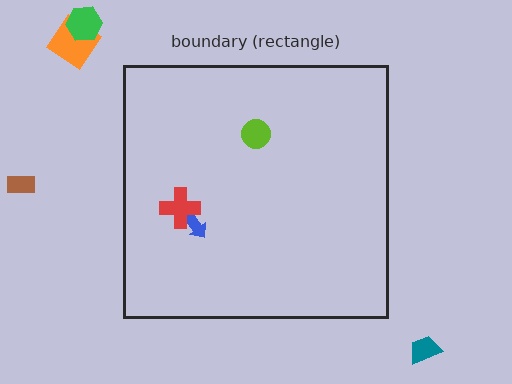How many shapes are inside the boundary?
3 inside, 4 outside.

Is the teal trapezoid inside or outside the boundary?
Outside.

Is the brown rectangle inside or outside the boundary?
Outside.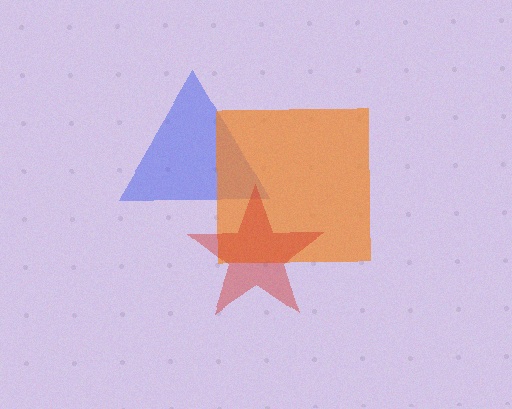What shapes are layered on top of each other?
The layered shapes are: a blue triangle, an orange square, a red star.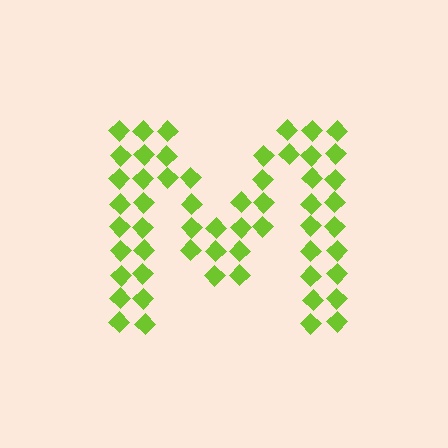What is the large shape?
The large shape is the letter M.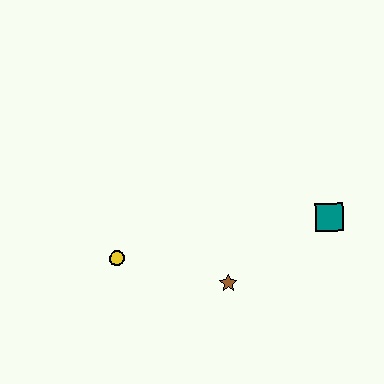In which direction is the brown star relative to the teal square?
The brown star is to the left of the teal square.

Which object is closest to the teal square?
The brown star is closest to the teal square.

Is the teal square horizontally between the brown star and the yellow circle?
No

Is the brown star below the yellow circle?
Yes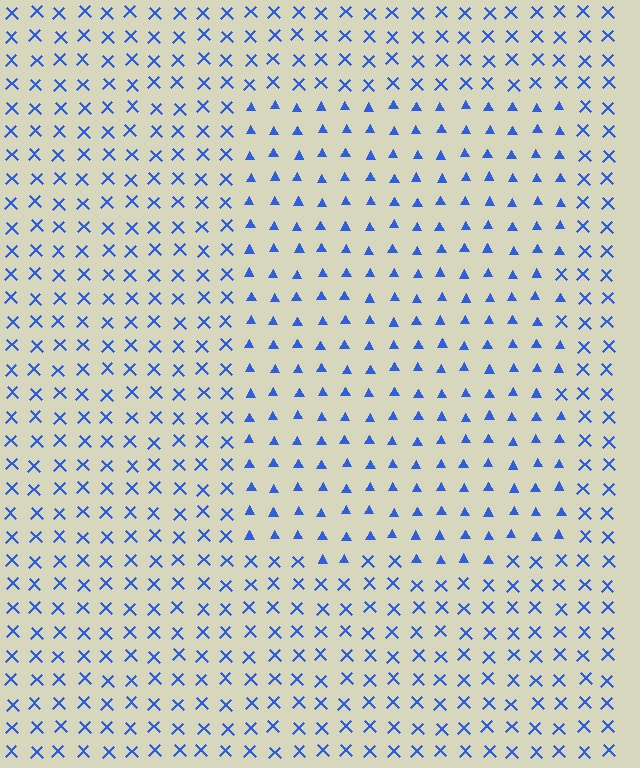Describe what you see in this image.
The image is filled with small blue elements arranged in a uniform grid. A rectangle-shaped region contains triangles, while the surrounding area contains X marks. The boundary is defined purely by the change in element shape.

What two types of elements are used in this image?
The image uses triangles inside the rectangle region and X marks outside it.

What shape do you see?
I see a rectangle.